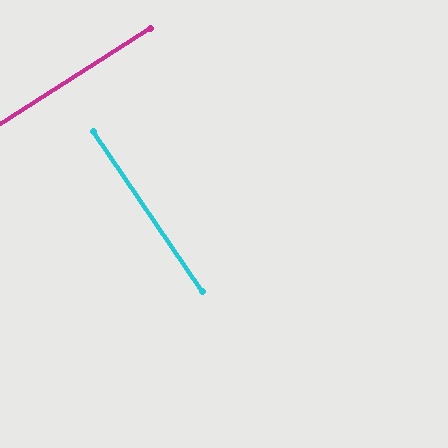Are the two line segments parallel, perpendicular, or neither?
Perpendicular — they meet at approximately 88°.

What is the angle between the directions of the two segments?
Approximately 88 degrees.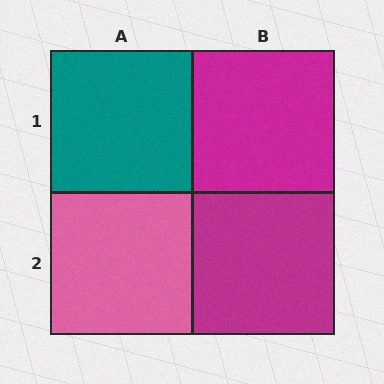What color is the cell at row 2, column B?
Magenta.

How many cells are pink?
1 cell is pink.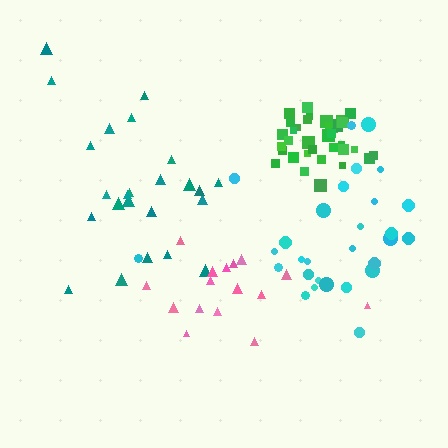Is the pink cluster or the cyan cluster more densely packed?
Pink.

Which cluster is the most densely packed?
Green.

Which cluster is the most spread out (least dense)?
Cyan.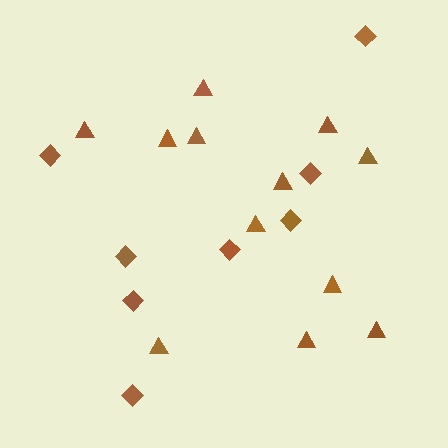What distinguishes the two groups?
There are 2 groups: one group of diamonds (8) and one group of triangles (12).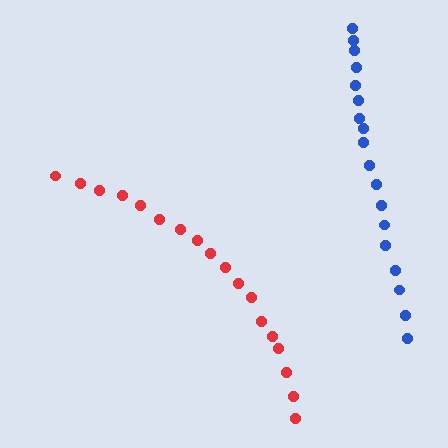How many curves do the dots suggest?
There are 2 distinct paths.